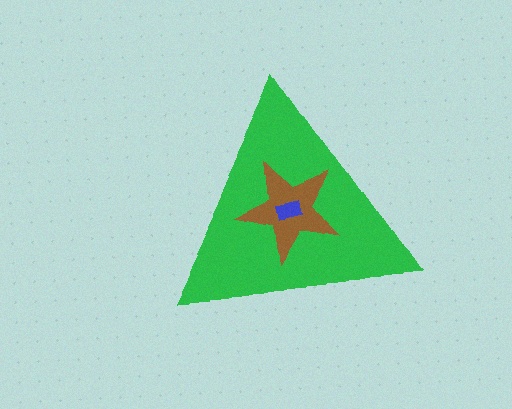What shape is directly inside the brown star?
The blue rectangle.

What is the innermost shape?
The blue rectangle.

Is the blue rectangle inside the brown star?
Yes.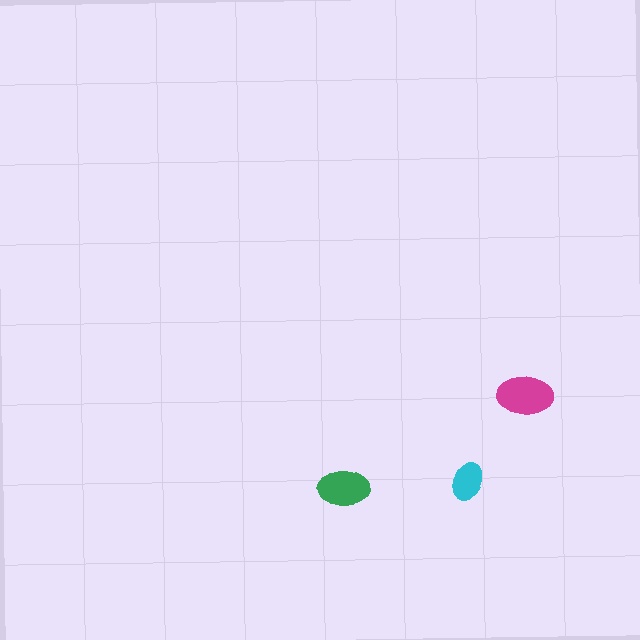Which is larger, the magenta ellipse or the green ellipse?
The magenta one.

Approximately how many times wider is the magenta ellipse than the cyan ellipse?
About 1.5 times wider.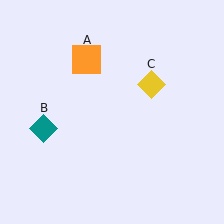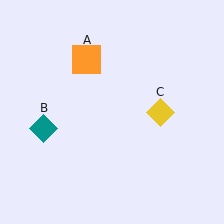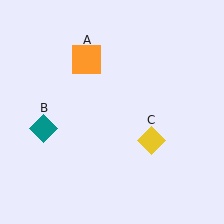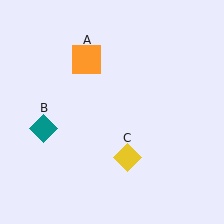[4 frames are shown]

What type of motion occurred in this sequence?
The yellow diamond (object C) rotated clockwise around the center of the scene.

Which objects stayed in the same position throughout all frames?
Orange square (object A) and teal diamond (object B) remained stationary.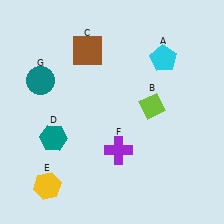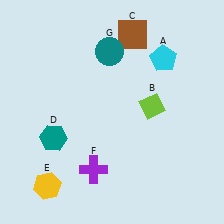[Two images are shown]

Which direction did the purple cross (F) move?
The purple cross (F) moved left.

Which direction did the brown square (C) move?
The brown square (C) moved right.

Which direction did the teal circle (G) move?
The teal circle (G) moved right.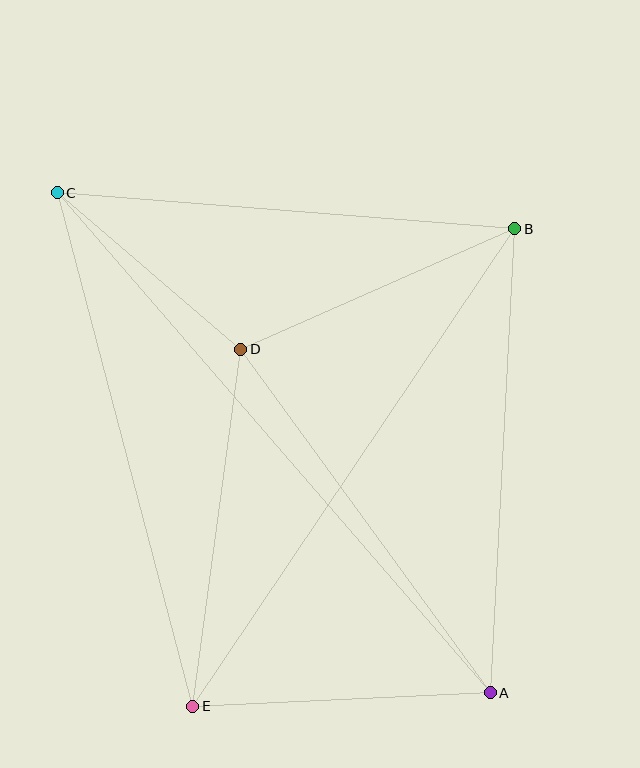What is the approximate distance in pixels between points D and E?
The distance between D and E is approximately 360 pixels.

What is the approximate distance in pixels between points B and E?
The distance between B and E is approximately 576 pixels.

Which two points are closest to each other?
Points C and D are closest to each other.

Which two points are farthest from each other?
Points A and C are farthest from each other.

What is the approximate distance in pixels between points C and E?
The distance between C and E is approximately 531 pixels.